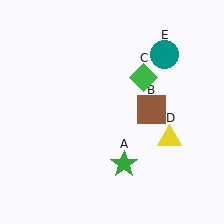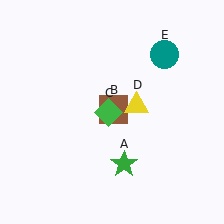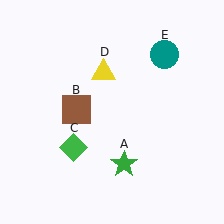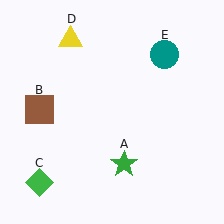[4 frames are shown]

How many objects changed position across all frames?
3 objects changed position: brown square (object B), green diamond (object C), yellow triangle (object D).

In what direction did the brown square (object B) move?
The brown square (object B) moved left.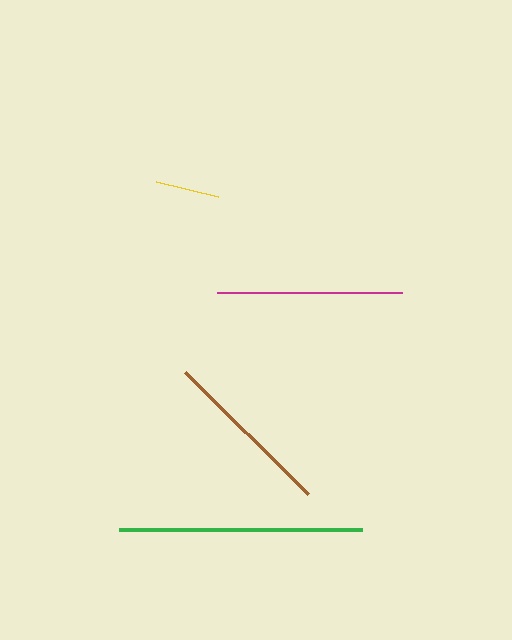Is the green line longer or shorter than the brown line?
The green line is longer than the brown line.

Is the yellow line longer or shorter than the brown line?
The brown line is longer than the yellow line.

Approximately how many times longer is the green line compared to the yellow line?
The green line is approximately 3.8 times the length of the yellow line.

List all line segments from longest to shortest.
From longest to shortest: green, magenta, brown, yellow.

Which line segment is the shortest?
The yellow line is the shortest at approximately 64 pixels.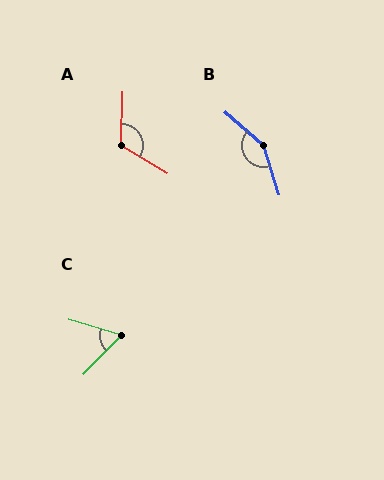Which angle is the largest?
B, at approximately 148 degrees.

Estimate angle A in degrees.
Approximately 120 degrees.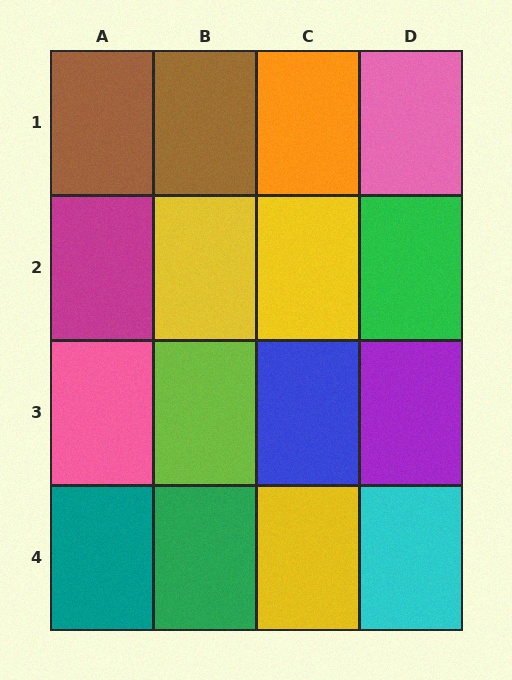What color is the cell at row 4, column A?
Teal.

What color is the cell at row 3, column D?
Purple.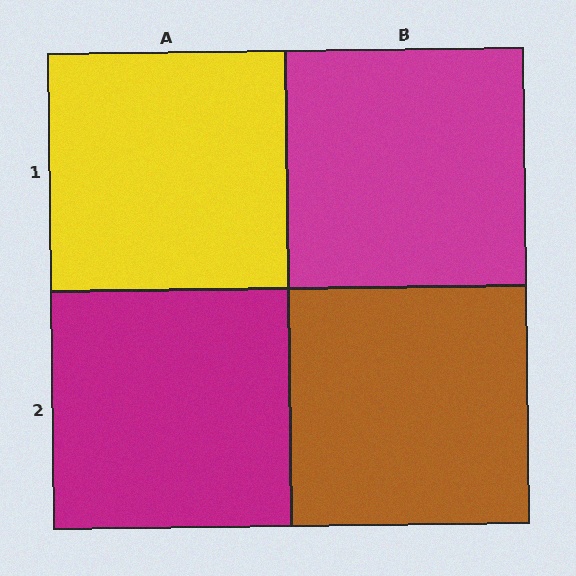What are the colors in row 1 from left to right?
Yellow, magenta.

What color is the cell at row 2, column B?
Brown.